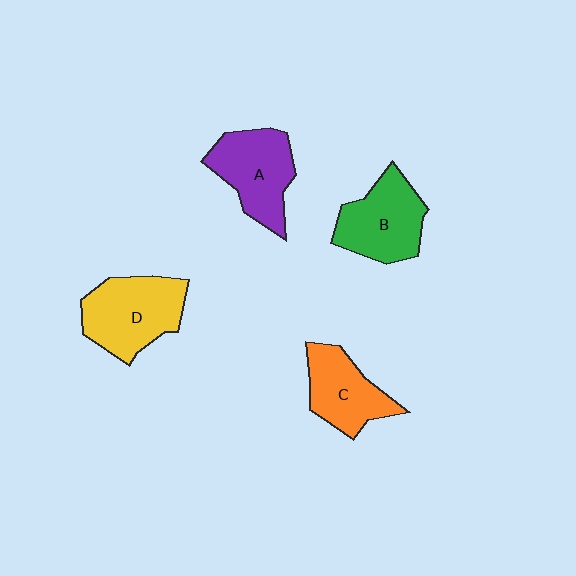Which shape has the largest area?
Shape D (yellow).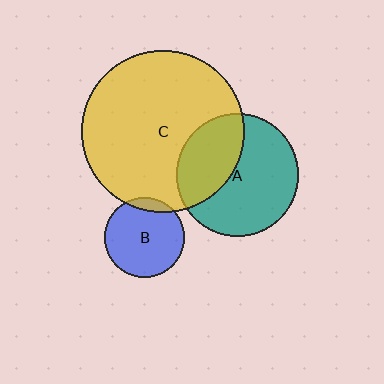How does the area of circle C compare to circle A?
Approximately 1.8 times.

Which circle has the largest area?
Circle C (yellow).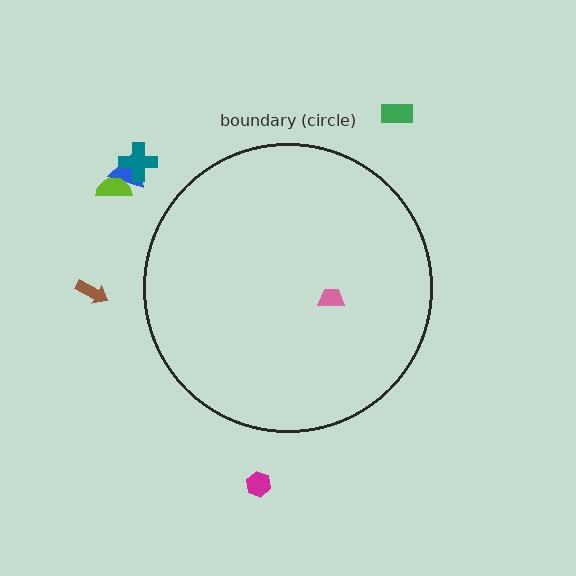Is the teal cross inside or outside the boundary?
Outside.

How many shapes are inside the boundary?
1 inside, 6 outside.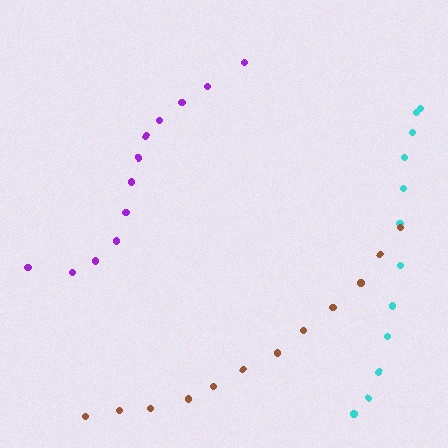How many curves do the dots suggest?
There are 3 distinct paths.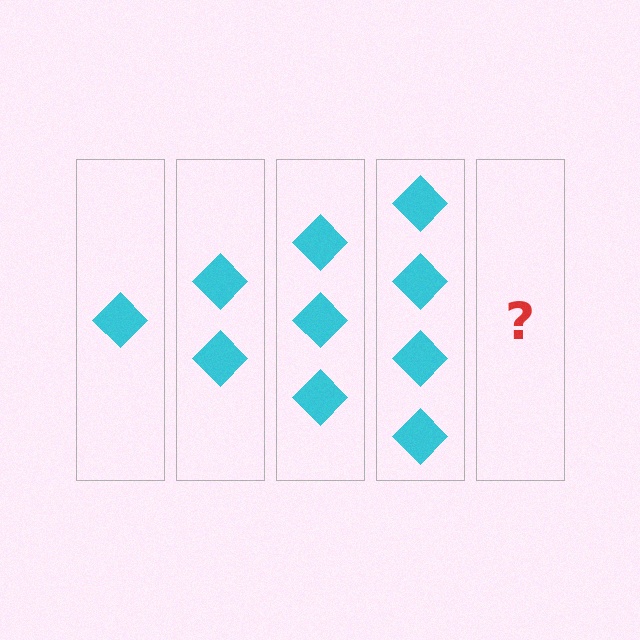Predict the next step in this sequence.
The next step is 5 diamonds.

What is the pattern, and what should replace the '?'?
The pattern is that each step adds one more diamond. The '?' should be 5 diamonds.